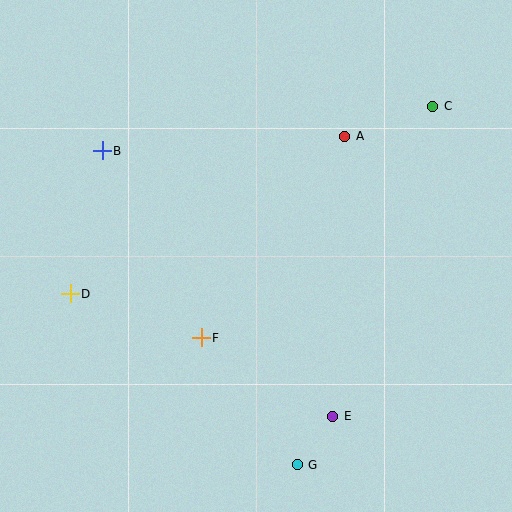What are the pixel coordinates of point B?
Point B is at (102, 151).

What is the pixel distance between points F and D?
The distance between F and D is 138 pixels.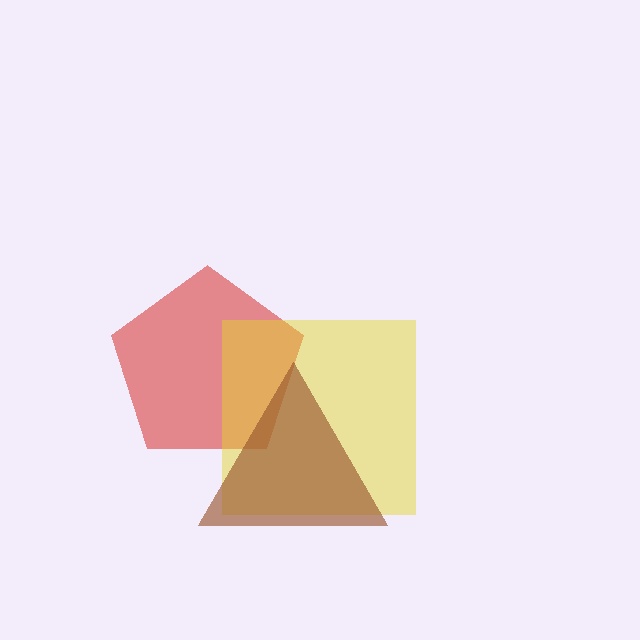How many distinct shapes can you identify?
There are 3 distinct shapes: a red pentagon, a yellow square, a brown triangle.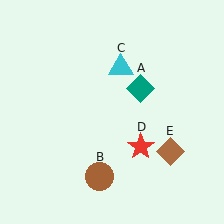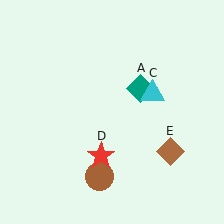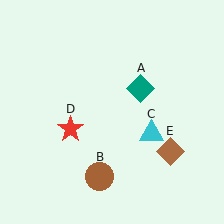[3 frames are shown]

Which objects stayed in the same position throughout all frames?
Teal diamond (object A) and brown circle (object B) and brown diamond (object E) remained stationary.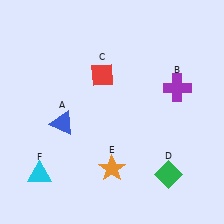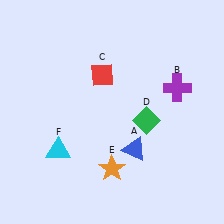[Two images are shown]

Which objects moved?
The objects that moved are: the blue triangle (A), the green diamond (D), the cyan triangle (F).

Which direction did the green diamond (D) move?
The green diamond (D) moved up.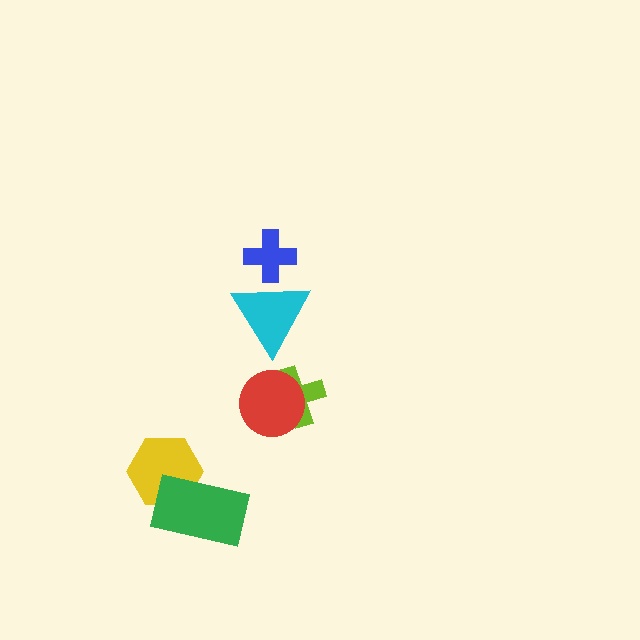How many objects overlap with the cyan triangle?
1 object overlaps with the cyan triangle.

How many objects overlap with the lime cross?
1 object overlaps with the lime cross.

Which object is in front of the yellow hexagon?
The green rectangle is in front of the yellow hexagon.